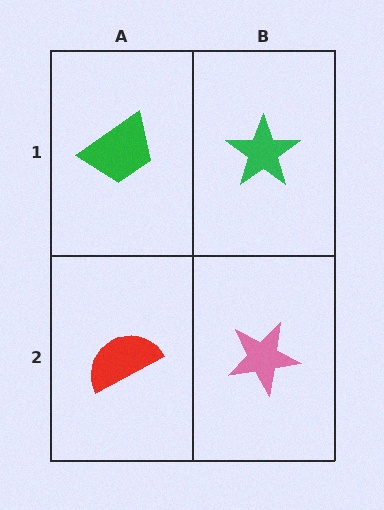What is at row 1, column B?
A green star.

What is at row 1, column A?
A green trapezoid.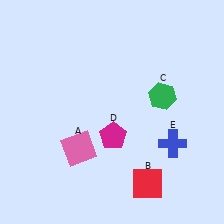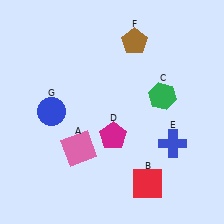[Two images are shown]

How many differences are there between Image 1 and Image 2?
There are 2 differences between the two images.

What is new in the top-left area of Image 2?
A blue circle (G) was added in the top-left area of Image 2.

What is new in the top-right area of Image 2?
A brown pentagon (F) was added in the top-right area of Image 2.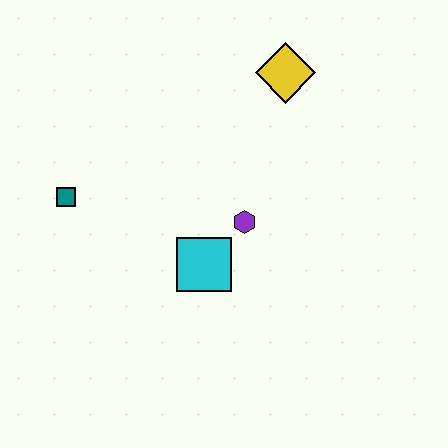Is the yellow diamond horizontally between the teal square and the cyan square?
No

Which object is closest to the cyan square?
The purple hexagon is closest to the cyan square.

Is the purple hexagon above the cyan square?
Yes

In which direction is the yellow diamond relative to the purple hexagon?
The yellow diamond is above the purple hexagon.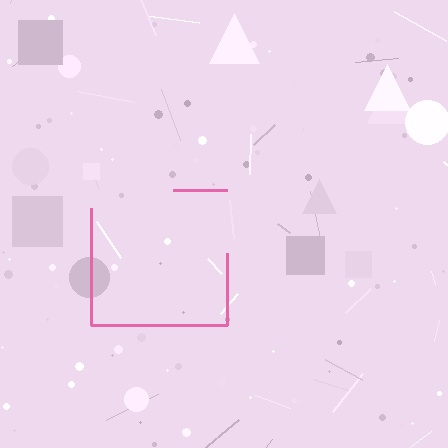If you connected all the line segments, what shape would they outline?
They would outline a square.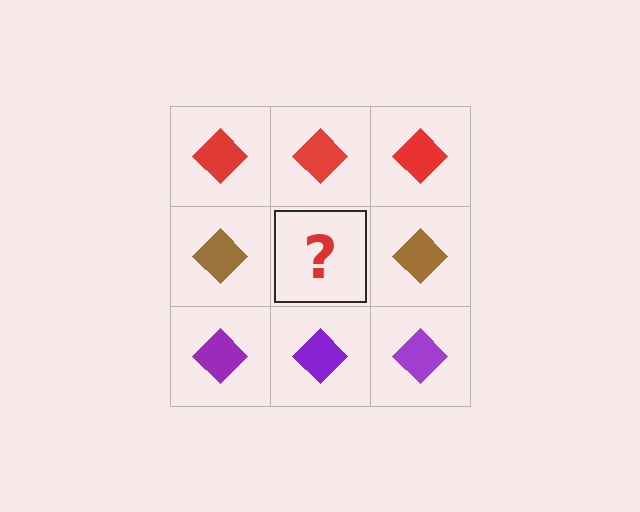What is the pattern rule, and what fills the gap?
The rule is that each row has a consistent color. The gap should be filled with a brown diamond.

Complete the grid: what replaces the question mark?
The question mark should be replaced with a brown diamond.